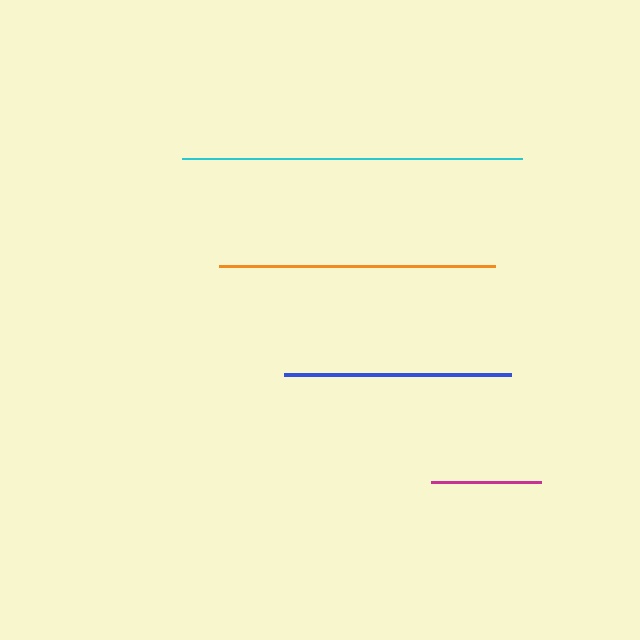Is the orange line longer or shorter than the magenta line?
The orange line is longer than the magenta line.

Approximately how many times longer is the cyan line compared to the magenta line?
The cyan line is approximately 3.1 times the length of the magenta line.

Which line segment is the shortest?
The magenta line is the shortest at approximately 110 pixels.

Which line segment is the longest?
The cyan line is the longest at approximately 341 pixels.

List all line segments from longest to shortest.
From longest to shortest: cyan, orange, blue, magenta.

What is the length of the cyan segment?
The cyan segment is approximately 341 pixels long.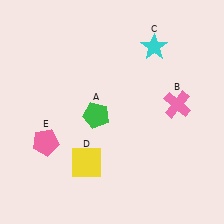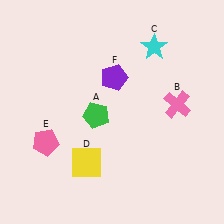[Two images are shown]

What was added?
A purple pentagon (F) was added in Image 2.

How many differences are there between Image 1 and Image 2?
There is 1 difference between the two images.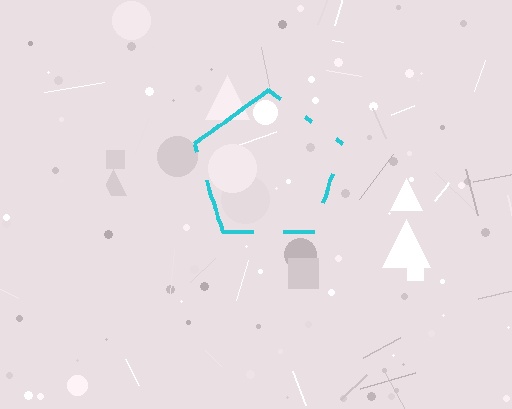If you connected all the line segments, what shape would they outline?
They would outline a pentagon.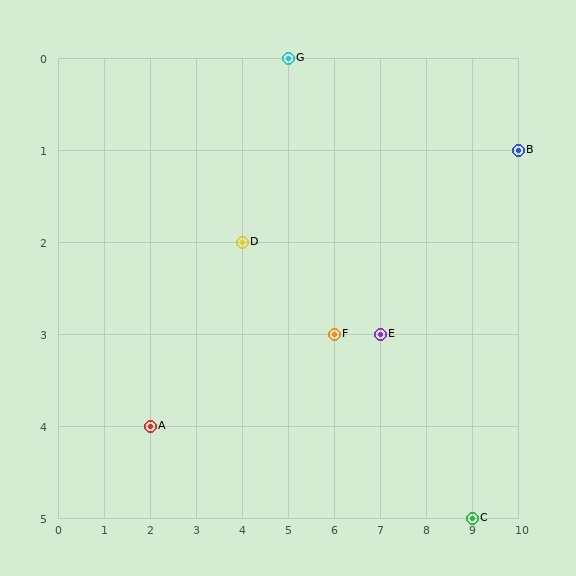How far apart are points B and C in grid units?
Points B and C are 1 column and 4 rows apart (about 4.1 grid units diagonally).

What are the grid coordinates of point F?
Point F is at grid coordinates (6, 3).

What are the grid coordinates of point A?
Point A is at grid coordinates (2, 4).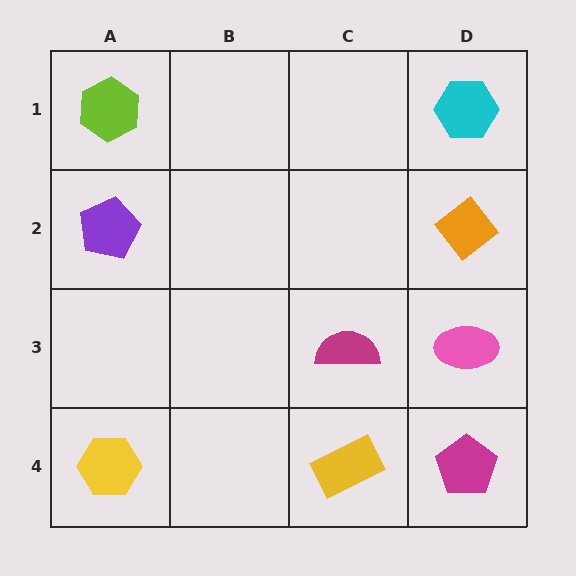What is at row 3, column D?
A pink ellipse.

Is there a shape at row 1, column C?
No, that cell is empty.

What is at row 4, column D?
A magenta pentagon.